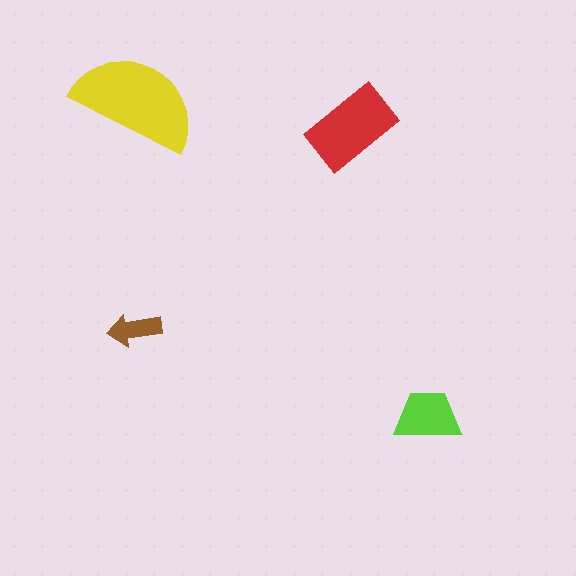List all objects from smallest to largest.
The brown arrow, the lime trapezoid, the red rectangle, the yellow semicircle.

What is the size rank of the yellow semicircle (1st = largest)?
1st.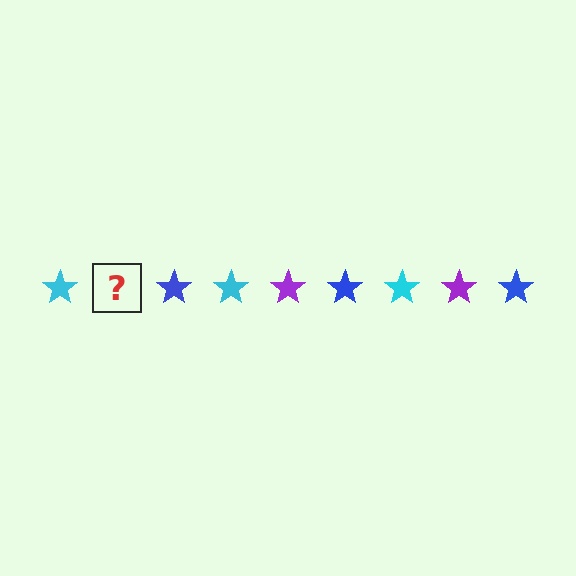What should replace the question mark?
The question mark should be replaced with a purple star.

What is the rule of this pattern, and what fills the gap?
The rule is that the pattern cycles through cyan, purple, blue stars. The gap should be filled with a purple star.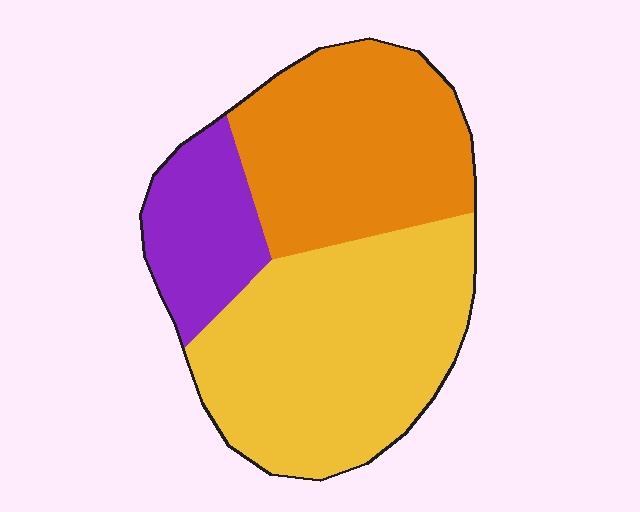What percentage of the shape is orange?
Orange takes up about three eighths (3/8) of the shape.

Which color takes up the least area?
Purple, at roughly 15%.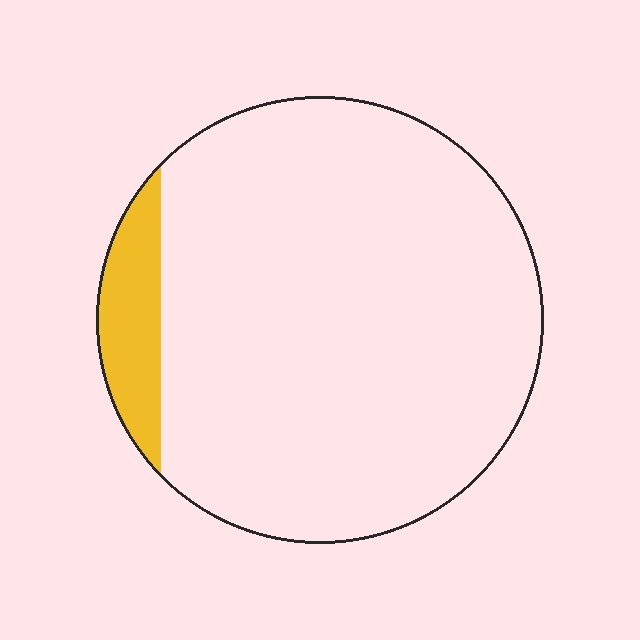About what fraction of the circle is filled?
About one tenth (1/10).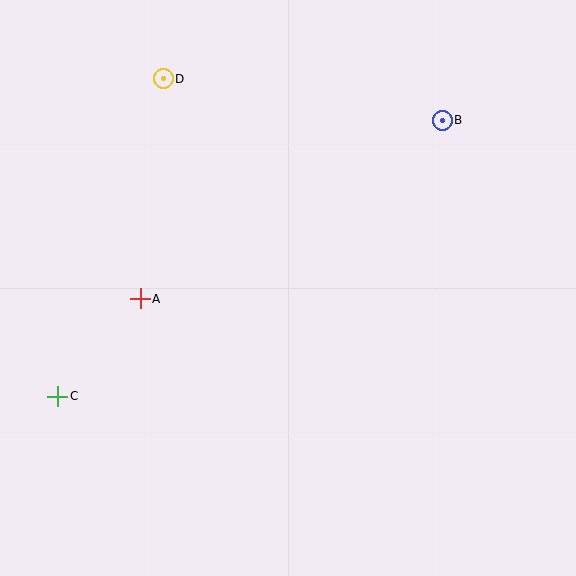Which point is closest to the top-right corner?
Point B is closest to the top-right corner.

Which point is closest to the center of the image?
Point A at (140, 299) is closest to the center.